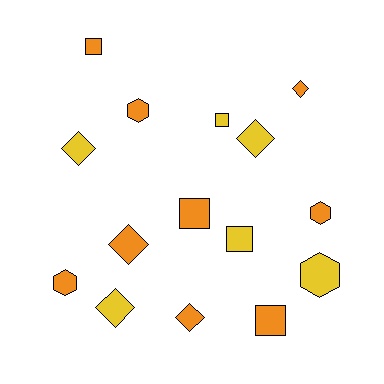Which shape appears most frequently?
Diamond, with 6 objects.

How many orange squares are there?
There are 3 orange squares.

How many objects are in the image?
There are 15 objects.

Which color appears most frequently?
Orange, with 9 objects.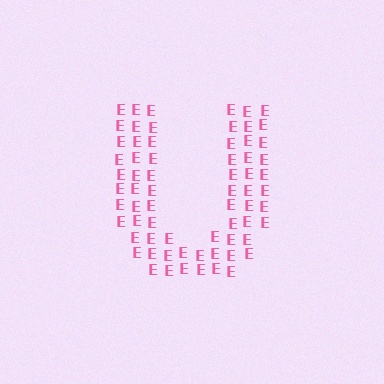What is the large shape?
The large shape is the letter U.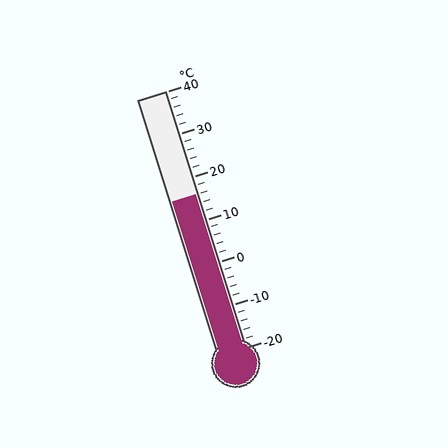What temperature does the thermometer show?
The thermometer shows approximately 16°C.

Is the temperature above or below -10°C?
The temperature is above -10°C.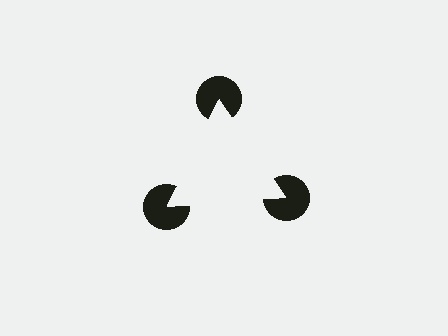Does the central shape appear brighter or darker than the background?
It typically appears slightly brighter than the background, even though no actual brightness change is drawn.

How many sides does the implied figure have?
3 sides.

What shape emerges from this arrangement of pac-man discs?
An illusory triangle — its edges are inferred from the aligned wedge cuts in the pac-man discs, not physically drawn.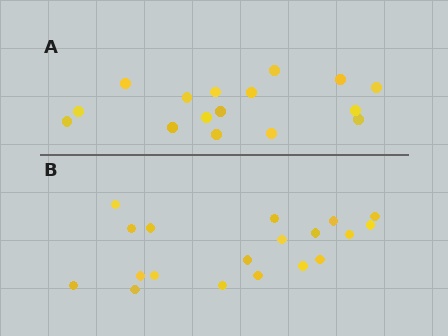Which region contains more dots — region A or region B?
Region B (the bottom region) has more dots.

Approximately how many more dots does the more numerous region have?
Region B has just a few more — roughly 2 or 3 more dots than region A.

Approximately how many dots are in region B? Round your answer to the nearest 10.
About 20 dots. (The exact count is 19, which rounds to 20.)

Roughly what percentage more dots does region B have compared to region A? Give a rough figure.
About 20% more.